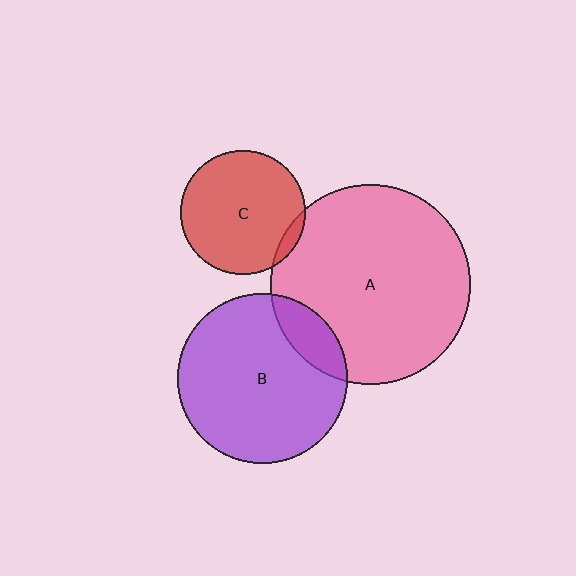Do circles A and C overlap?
Yes.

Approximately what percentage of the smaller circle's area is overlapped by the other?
Approximately 5%.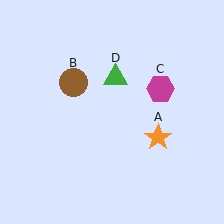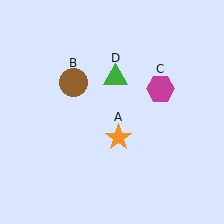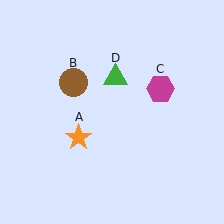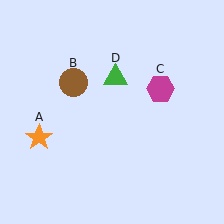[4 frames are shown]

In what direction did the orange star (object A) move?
The orange star (object A) moved left.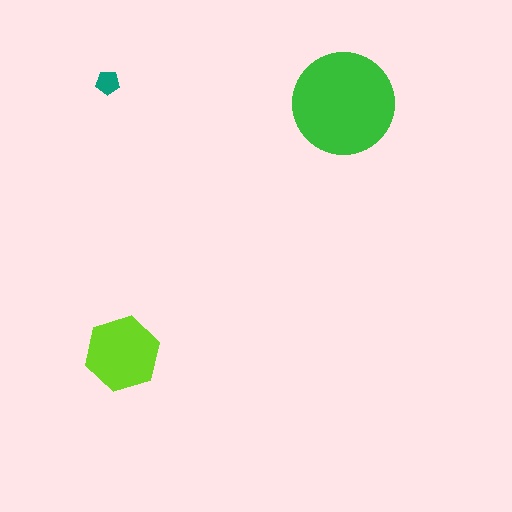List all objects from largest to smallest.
The green circle, the lime hexagon, the teal pentagon.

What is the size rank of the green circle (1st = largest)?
1st.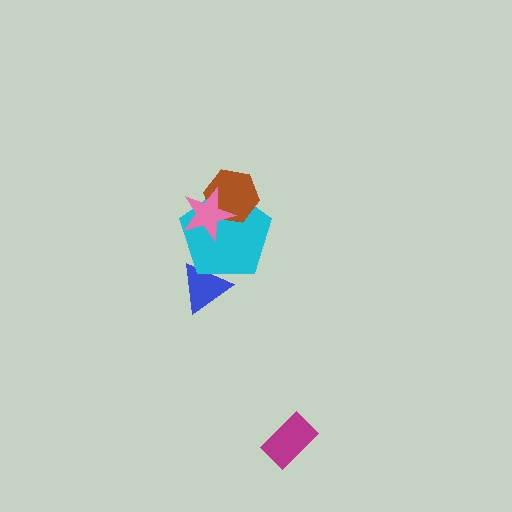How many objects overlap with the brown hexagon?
2 objects overlap with the brown hexagon.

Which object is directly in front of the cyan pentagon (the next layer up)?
The brown hexagon is directly in front of the cyan pentagon.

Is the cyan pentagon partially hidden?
Yes, it is partially covered by another shape.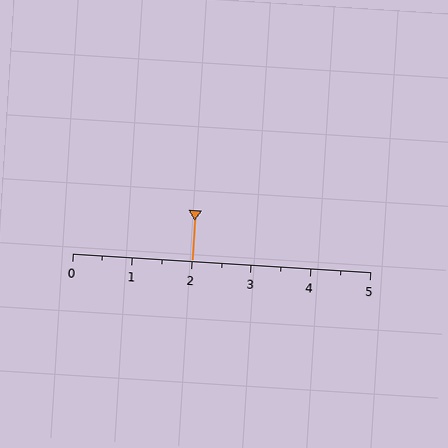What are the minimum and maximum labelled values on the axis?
The axis runs from 0 to 5.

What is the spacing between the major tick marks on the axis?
The major ticks are spaced 1 apart.